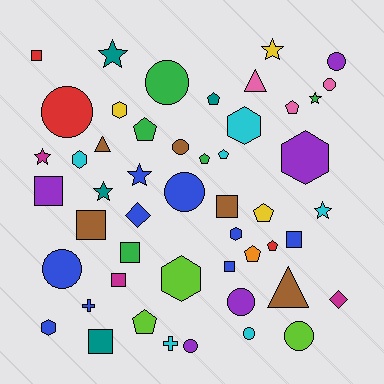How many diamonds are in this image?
There are 2 diamonds.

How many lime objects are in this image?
There are 3 lime objects.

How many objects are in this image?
There are 50 objects.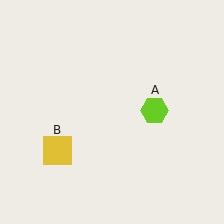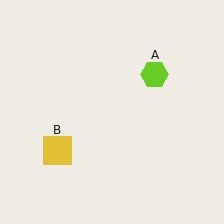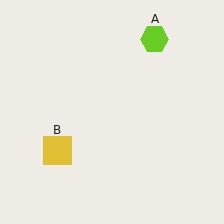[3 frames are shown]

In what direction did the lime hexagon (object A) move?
The lime hexagon (object A) moved up.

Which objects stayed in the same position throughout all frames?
Yellow square (object B) remained stationary.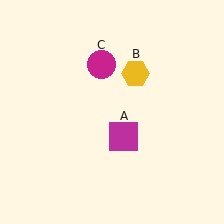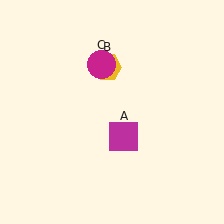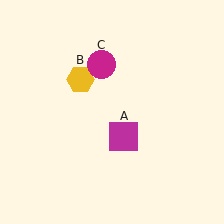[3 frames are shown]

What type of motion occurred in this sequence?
The yellow hexagon (object B) rotated counterclockwise around the center of the scene.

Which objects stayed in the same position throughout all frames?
Magenta square (object A) and magenta circle (object C) remained stationary.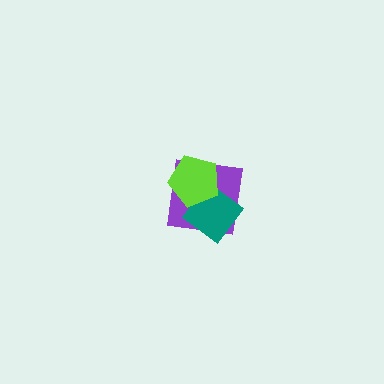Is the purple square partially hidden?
Yes, it is partially covered by another shape.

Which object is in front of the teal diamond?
The lime pentagon is in front of the teal diamond.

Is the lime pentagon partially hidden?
No, no other shape covers it.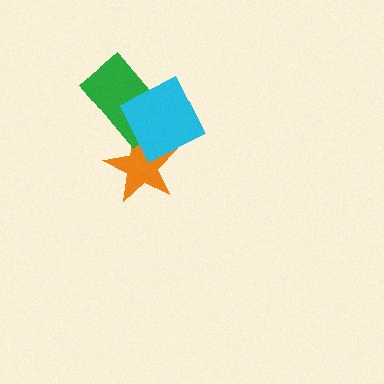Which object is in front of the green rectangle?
The cyan diamond is in front of the green rectangle.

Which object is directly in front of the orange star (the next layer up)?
The green rectangle is directly in front of the orange star.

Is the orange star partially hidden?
Yes, it is partially covered by another shape.